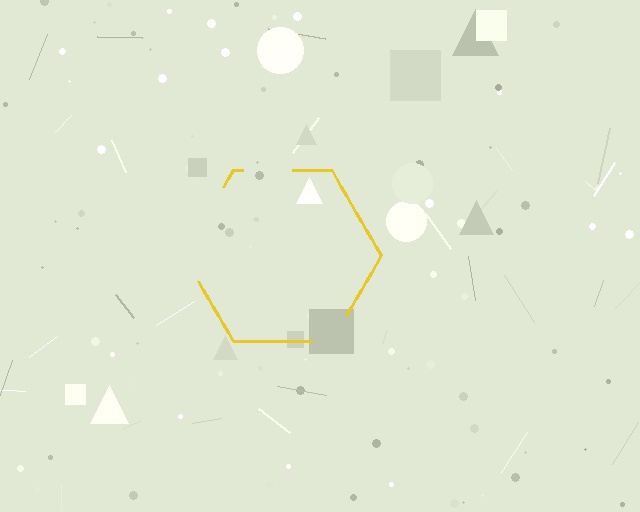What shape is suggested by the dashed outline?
The dashed outline suggests a hexagon.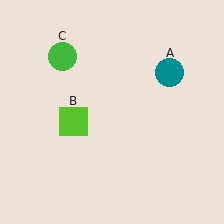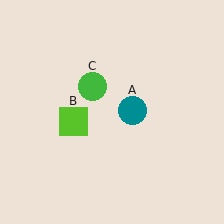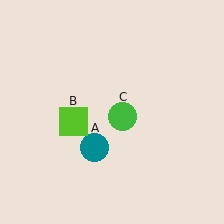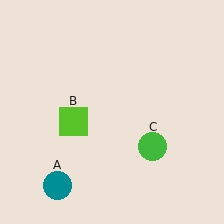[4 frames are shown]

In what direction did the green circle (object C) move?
The green circle (object C) moved down and to the right.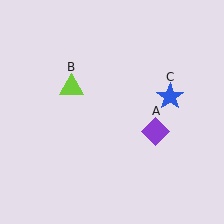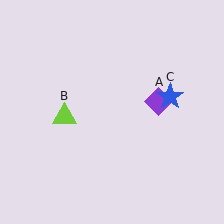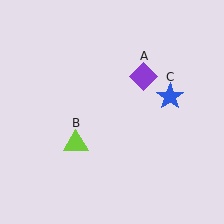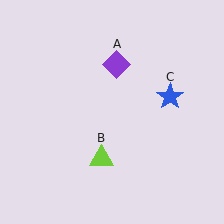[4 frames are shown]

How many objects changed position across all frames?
2 objects changed position: purple diamond (object A), lime triangle (object B).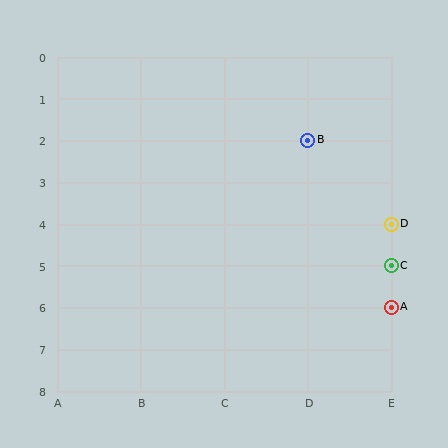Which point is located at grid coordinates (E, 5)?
Point C is at (E, 5).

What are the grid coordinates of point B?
Point B is at grid coordinates (D, 2).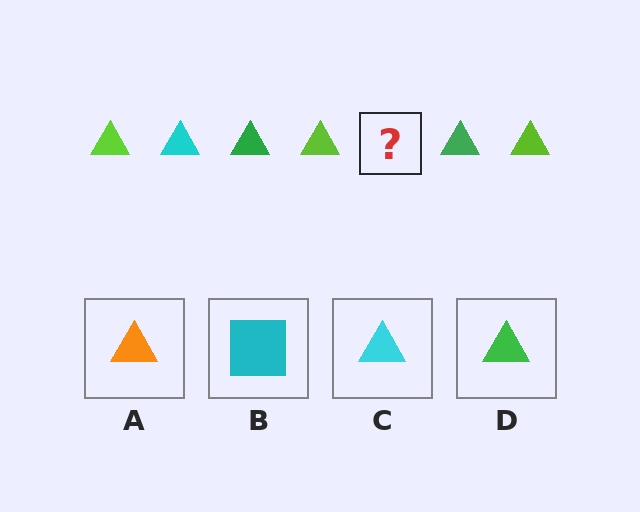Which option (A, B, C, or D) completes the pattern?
C.